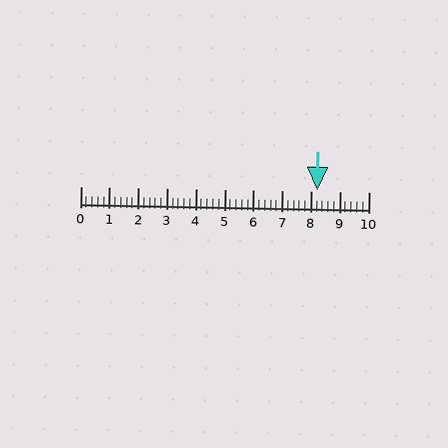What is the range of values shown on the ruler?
The ruler shows values from 0 to 10.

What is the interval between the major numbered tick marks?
The major tick marks are spaced 1 units apart.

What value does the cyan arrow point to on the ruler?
The cyan arrow points to approximately 8.2.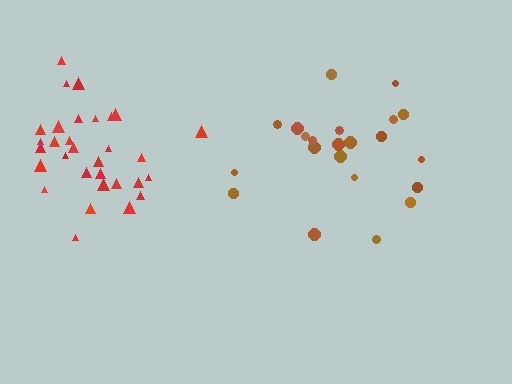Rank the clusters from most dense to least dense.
red, brown.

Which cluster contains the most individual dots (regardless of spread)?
Red (31).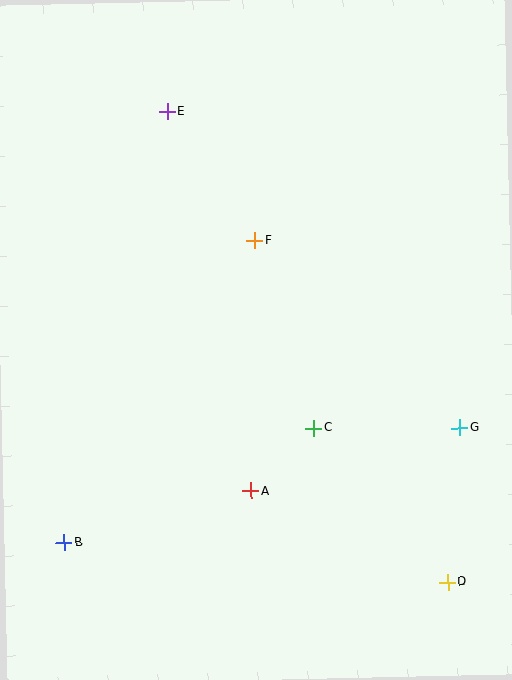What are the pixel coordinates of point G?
Point G is at (460, 428).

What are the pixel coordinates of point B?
Point B is at (64, 543).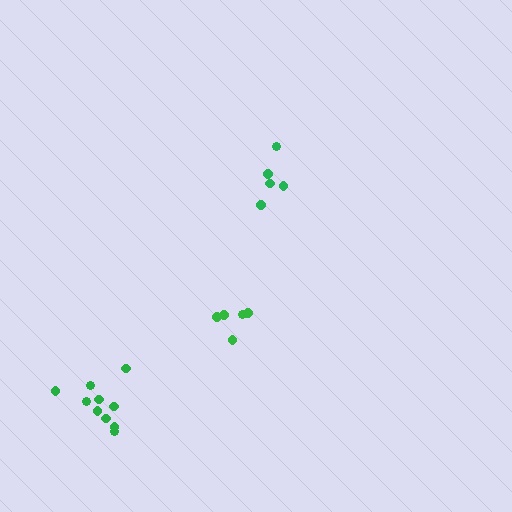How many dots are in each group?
Group 1: 5 dots, Group 2: 5 dots, Group 3: 10 dots (20 total).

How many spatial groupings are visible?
There are 3 spatial groupings.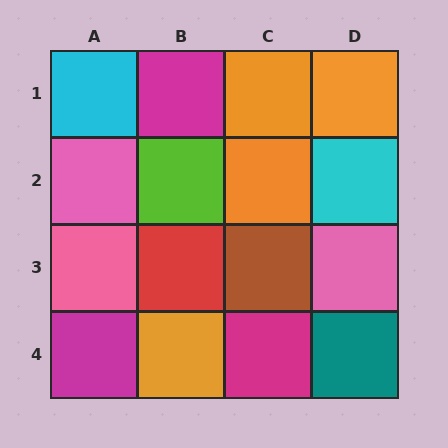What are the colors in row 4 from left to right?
Magenta, orange, magenta, teal.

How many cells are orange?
4 cells are orange.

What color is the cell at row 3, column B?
Red.